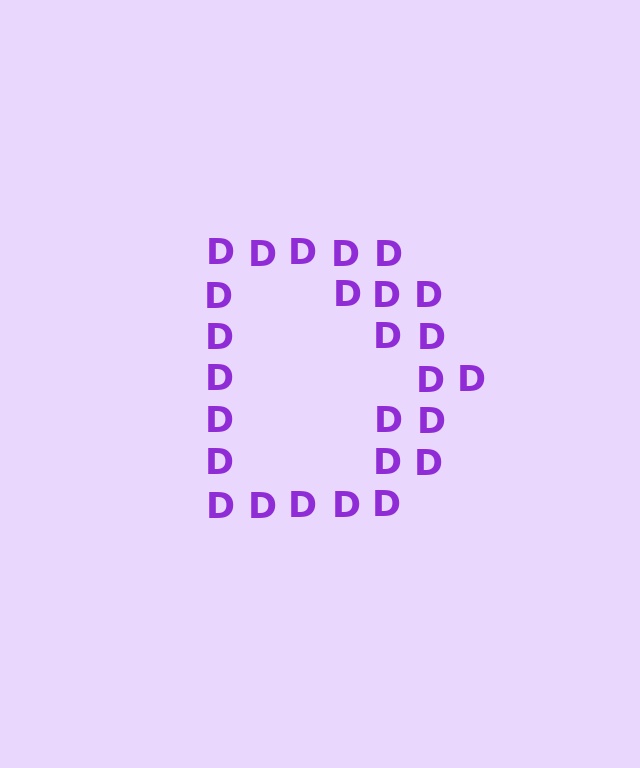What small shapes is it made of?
It is made of small letter D's.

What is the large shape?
The large shape is the letter D.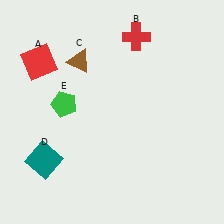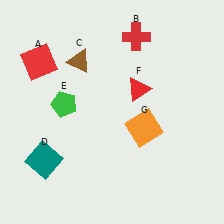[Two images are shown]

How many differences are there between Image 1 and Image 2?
There are 2 differences between the two images.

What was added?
A red triangle (F), an orange square (G) were added in Image 2.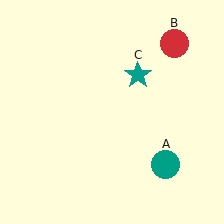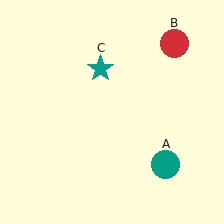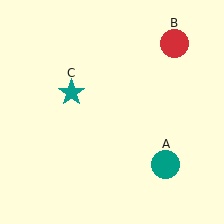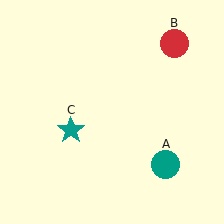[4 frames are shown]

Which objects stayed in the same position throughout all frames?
Teal circle (object A) and red circle (object B) remained stationary.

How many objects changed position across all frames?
1 object changed position: teal star (object C).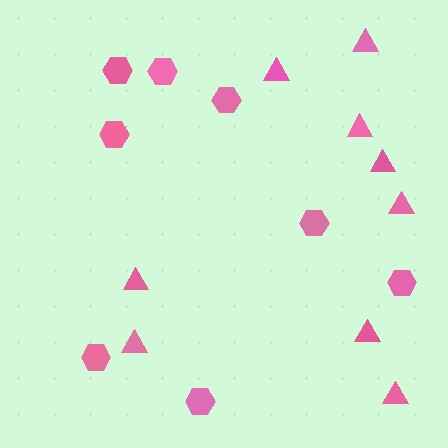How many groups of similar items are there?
There are 2 groups: one group of hexagons (8) and one group of triangles (9).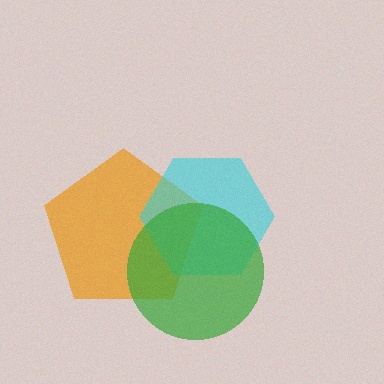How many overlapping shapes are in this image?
There are 3 overlapping shapes in the image.